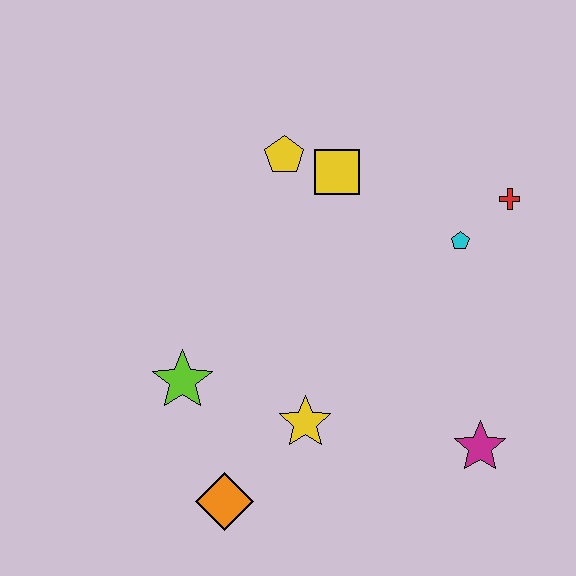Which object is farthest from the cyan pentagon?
The orange diamond is farthest from the cyan pentagon.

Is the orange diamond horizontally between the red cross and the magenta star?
No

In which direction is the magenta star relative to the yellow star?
The magenta star is to the right of the yellow star.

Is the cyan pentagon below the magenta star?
No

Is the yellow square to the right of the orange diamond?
Yes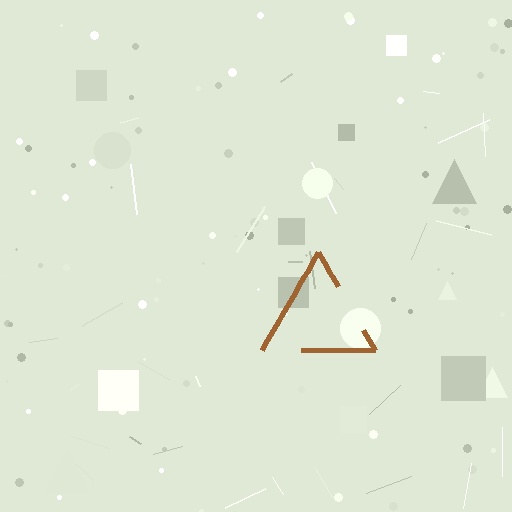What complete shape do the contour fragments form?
The contour fragments form a triangle.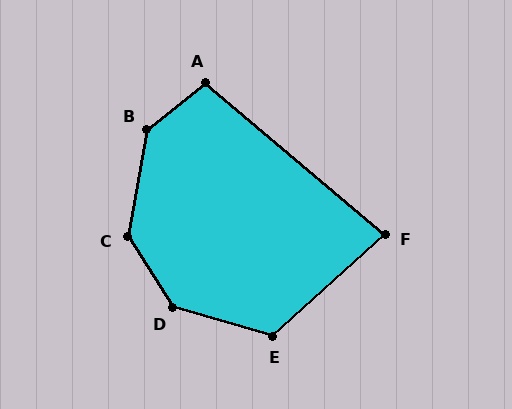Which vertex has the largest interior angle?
B, at approximately 139 degrees.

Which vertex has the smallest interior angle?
F, at approximately 82 degrees.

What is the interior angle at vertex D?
Approximately 138 degrees (obtuse).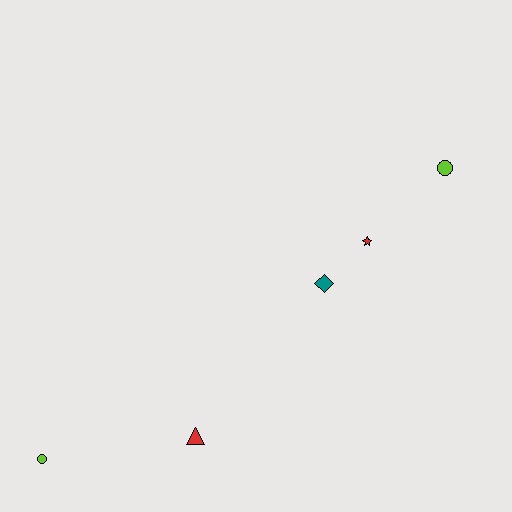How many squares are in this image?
There are no squares.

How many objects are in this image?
There are 5 objects.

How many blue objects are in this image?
There are no blue objects.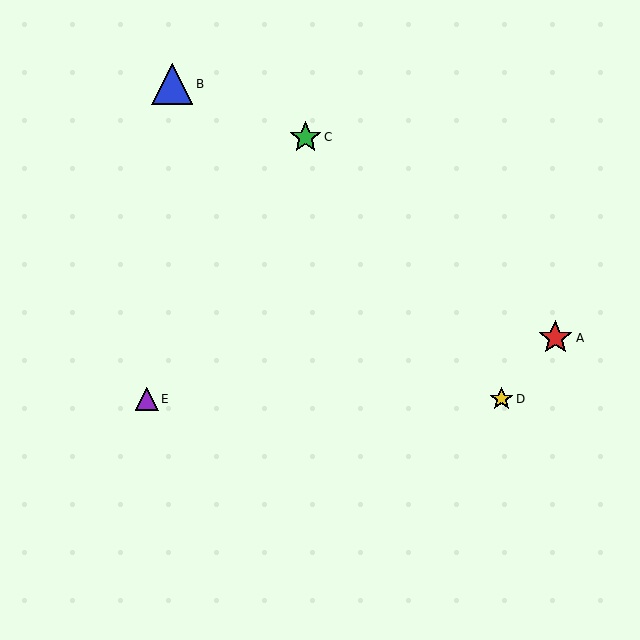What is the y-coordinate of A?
Object A is at y≈338.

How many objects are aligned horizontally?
2 objects (D, E) are aligned horizontally.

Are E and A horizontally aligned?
No, E is at y≈399 and A is at y≈338.